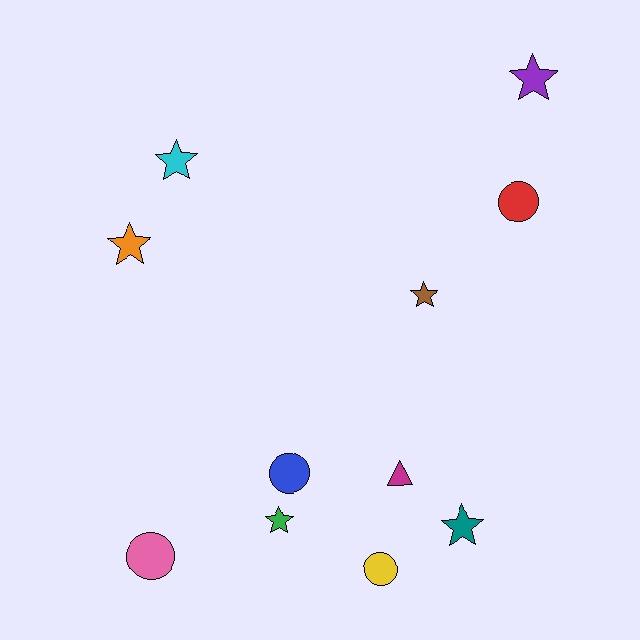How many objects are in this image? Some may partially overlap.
There are 11 objects.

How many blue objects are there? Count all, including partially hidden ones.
There is 1 blue object.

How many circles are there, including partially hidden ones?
There are 4 circles.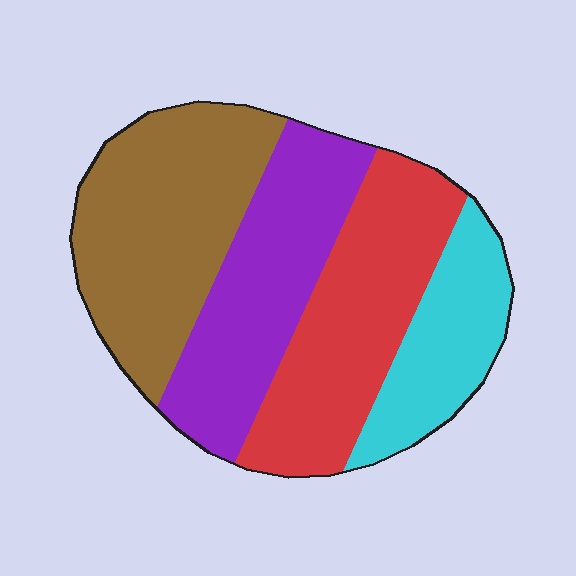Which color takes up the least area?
Cyan, at roughly 15%.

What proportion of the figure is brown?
Brown takes up about one third (1/3) of the figure.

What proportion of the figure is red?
Red takes up about one quarter (1/4) of the figure.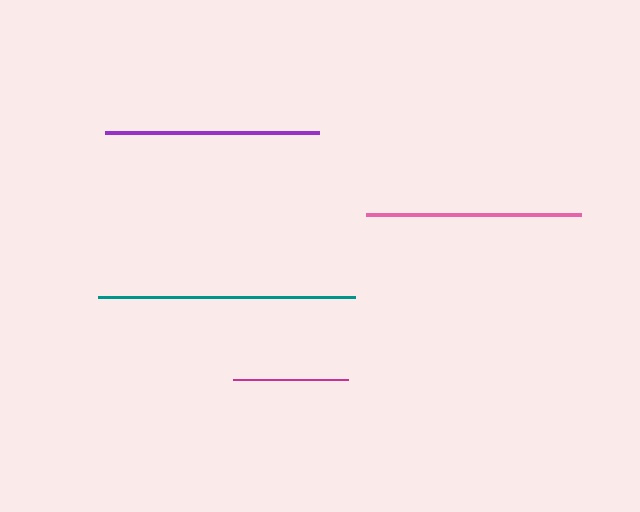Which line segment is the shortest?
The magenta line is the shortest at approximately 116 pixels.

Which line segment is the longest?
The teal line is the longest at approximately 256 pixels.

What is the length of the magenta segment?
The magenta segment is approximately 116 pixels long.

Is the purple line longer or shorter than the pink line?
The pink line is longer than the purple line.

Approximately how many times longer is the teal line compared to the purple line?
The teal line is approximately 1.2 times the length of the purple line.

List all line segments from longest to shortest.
From longest to shortest: teal, pink, purple, magenta.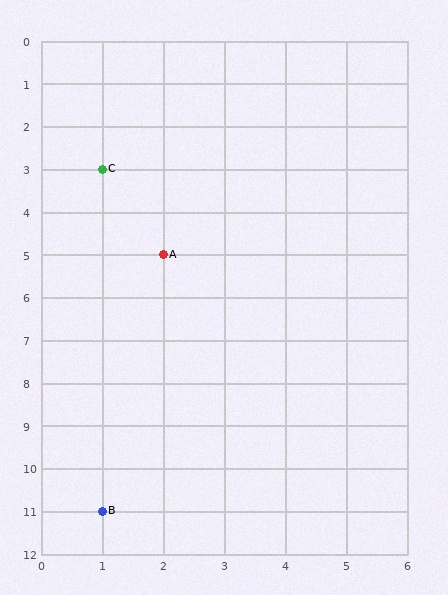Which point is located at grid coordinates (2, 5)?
Point A is at (2, 5).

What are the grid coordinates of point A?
Point A is at grid coordinates (2, 5).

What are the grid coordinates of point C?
Point C is at grid coordinates (1, 3).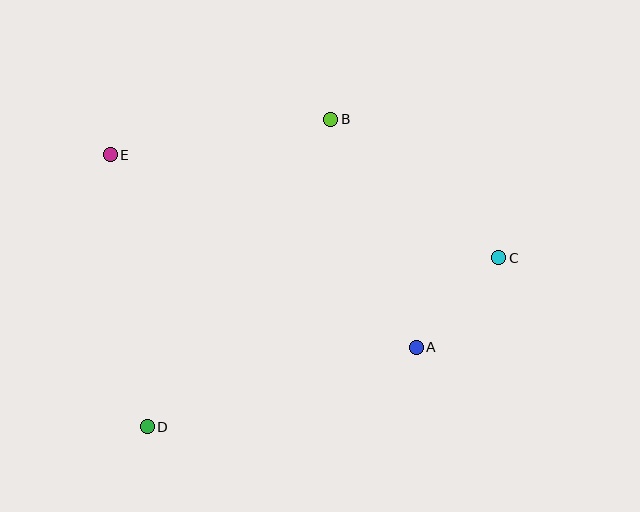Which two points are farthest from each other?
Points C and E are farthest from each other.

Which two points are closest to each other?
Points A and C are closest to each other.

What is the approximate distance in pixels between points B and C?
The distance between B and C is approximately 218 pixels.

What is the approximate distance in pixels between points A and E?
The distance between A and E is approximately 361 pixels.